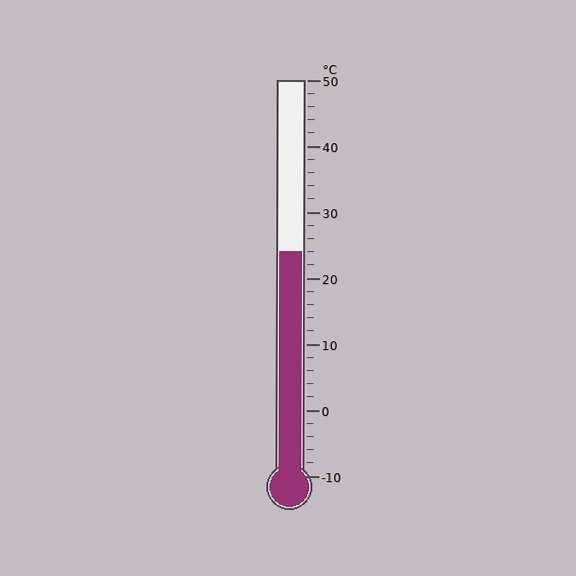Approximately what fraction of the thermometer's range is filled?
The thermometer is filled to approximately 55% of its range.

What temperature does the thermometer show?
The thermometer shows approximately 24°C.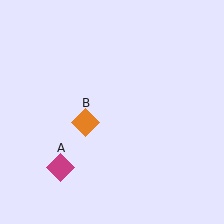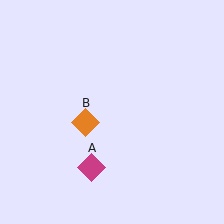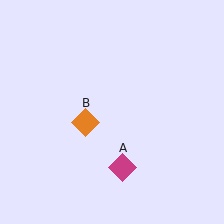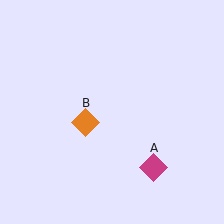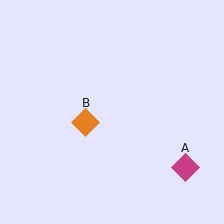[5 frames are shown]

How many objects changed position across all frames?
1 object changed position: magenta diamond (object A).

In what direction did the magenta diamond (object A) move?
The magenta diamond (object A) moved right.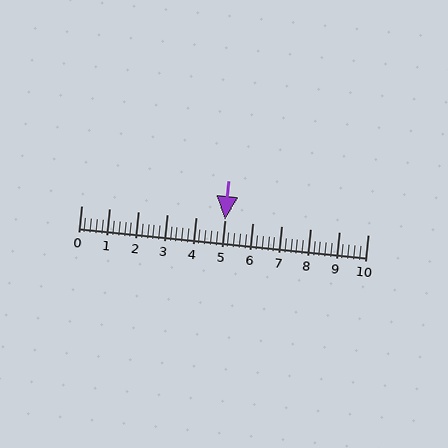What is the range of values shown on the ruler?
The ruler shows values from 0 to 10.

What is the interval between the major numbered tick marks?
The major tick marks are spaced 1 units apart.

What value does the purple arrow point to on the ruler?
The purple arrow points to approximately 5.0.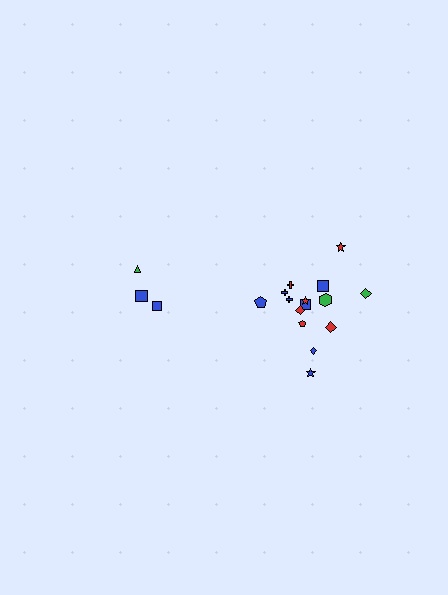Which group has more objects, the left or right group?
The right group.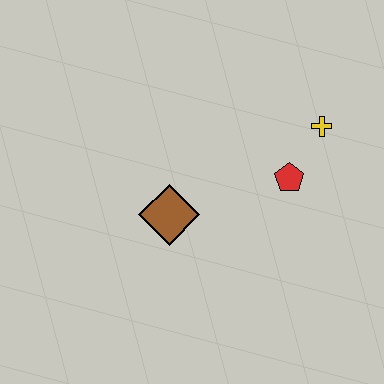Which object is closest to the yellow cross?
The red pentagon is closest to the yellow cross.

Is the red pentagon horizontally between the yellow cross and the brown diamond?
Yes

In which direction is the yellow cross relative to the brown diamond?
The yellow cross is to the right of the brown diamond.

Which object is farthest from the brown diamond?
The yellow cross is farthest from the brown diamond.